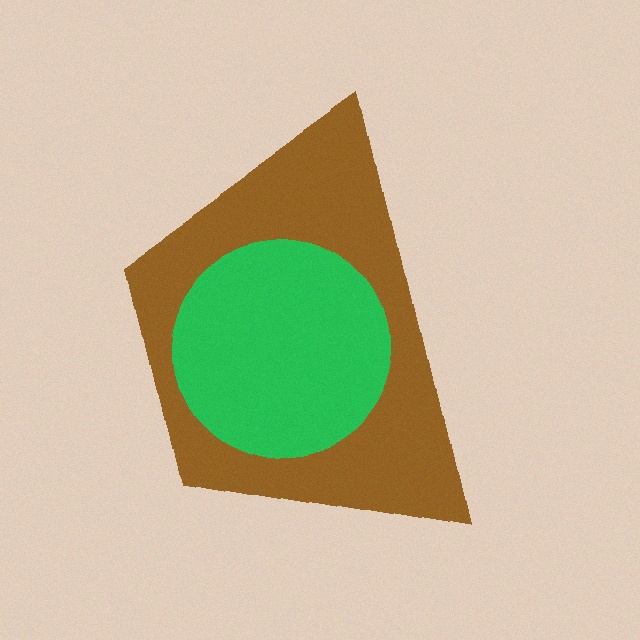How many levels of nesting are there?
2.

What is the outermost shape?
The brown trapezoid.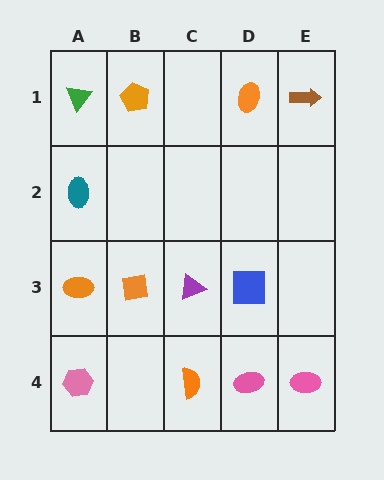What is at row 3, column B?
An orange square.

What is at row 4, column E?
A pink ellipse.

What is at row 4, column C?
An orange semicircle.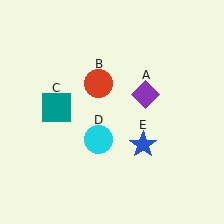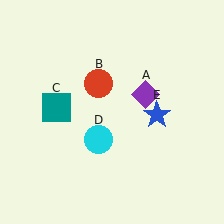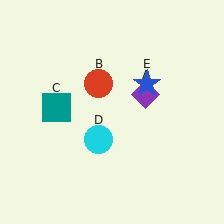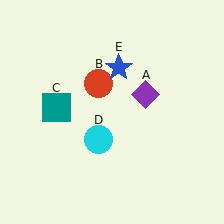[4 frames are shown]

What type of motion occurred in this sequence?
The blue star (object E) rotated counterclockwise around the center of the scene.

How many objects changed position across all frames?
1 object changed position: blue star (object E).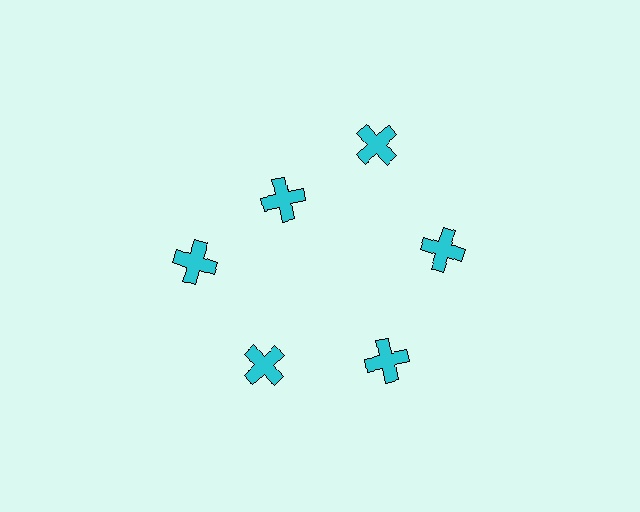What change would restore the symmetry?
The symmetry would be restored by moving it outward, back onto the ring so that all 6 crosses sit at equal angles and equal distance from the center.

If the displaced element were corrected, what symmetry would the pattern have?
It would have 6-fold rotational symmetry — the pattern would map onto itself every 60 degrees.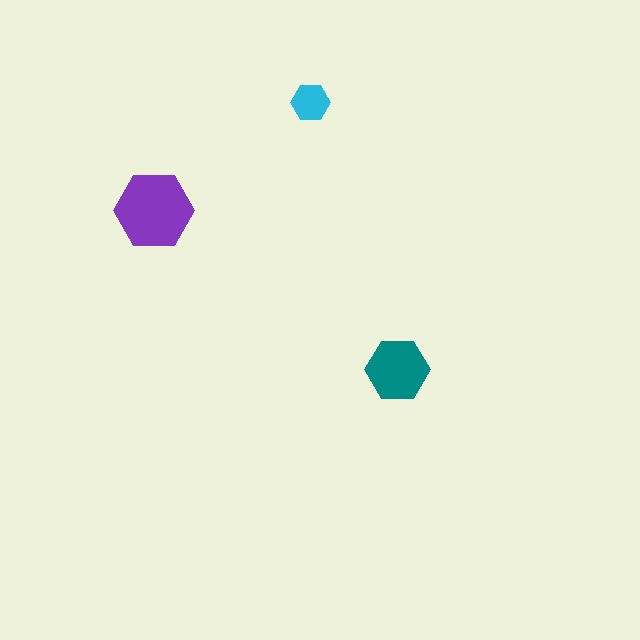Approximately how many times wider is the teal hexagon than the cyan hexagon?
About 1.5 times wider.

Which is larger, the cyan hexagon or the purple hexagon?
The purple one.